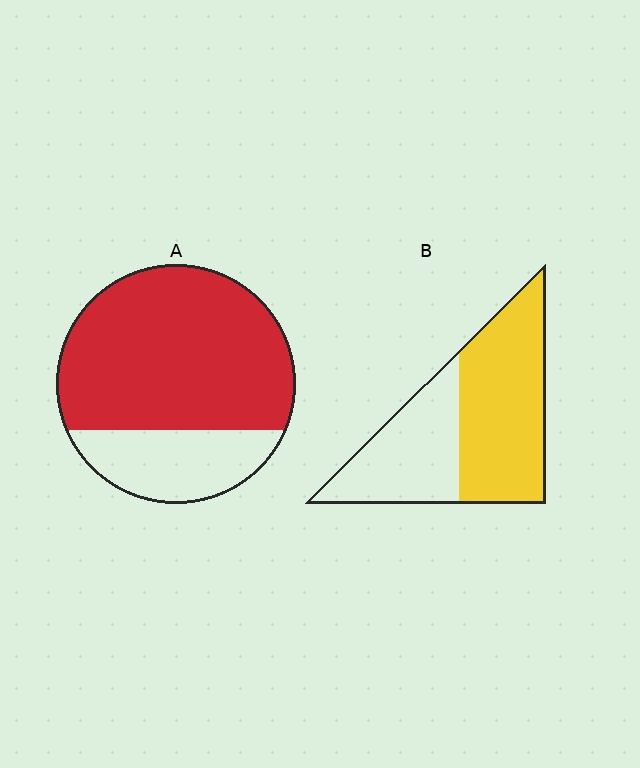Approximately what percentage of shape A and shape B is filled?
A is approximately 75% and B is approximately 60%.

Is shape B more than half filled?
Yes.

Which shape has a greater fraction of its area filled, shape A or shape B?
Shape A.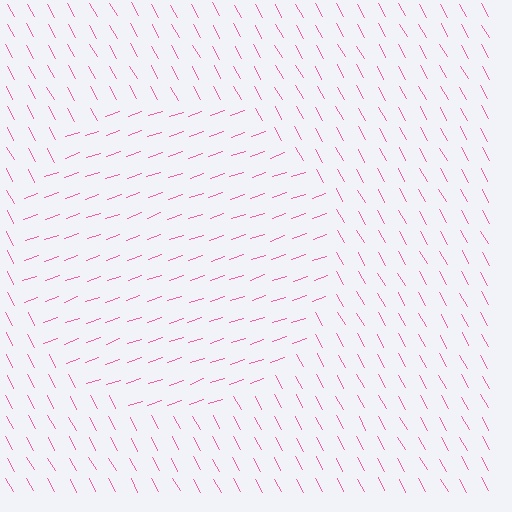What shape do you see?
I see a circle.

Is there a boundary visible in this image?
Yes, there is a texture boundary formed by a change in line orientation.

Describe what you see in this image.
The image is filled with small pink line segments. A circle region in the image has lines oriented differently from the surrounding lines, creating a visible texture boundary.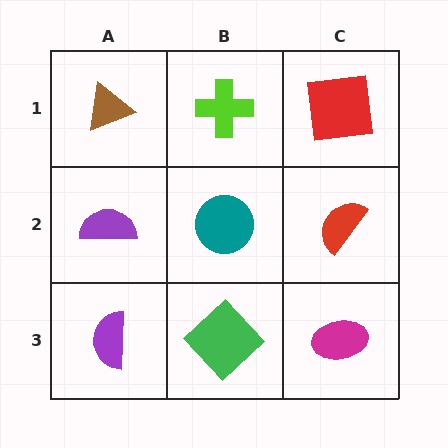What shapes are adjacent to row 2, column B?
A lime cross (row 1, column B), a green diamond (row 3, column B), a purple semicircle (row 2, column A), a red semicircle (row 2, column C).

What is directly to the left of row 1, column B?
A brown triangle.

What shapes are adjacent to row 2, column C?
A red square (row 1, column C), a magenta ellipse (row 3, column C), a teal circle (row 2, column B).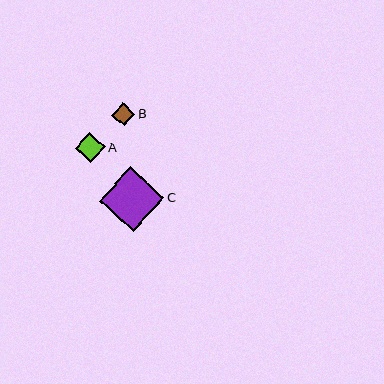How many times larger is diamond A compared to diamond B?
Diamond A is approximately 1.3 times the size of diamond B.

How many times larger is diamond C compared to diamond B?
Diamond C is approximately 2.8 times the size of diamond B.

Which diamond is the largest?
Diamond C is the largest with a size of approximately 64 pixels.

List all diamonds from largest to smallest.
From largest to smallest: C, A, B.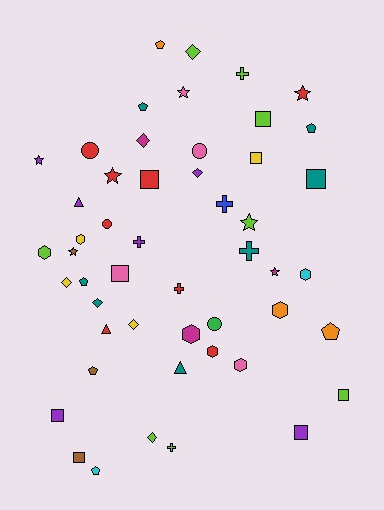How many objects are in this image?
There are 50 objects.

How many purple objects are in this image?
There are 6 purple objects.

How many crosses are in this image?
There are 6 crosses.